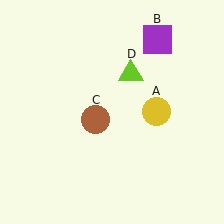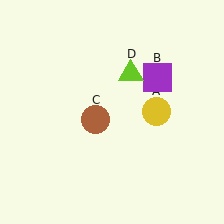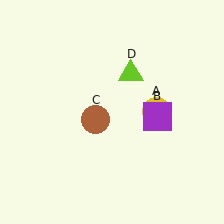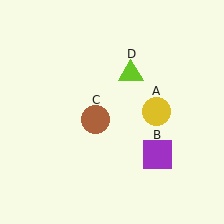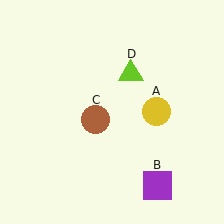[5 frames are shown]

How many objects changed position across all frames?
1 object changed position: purple square (object B).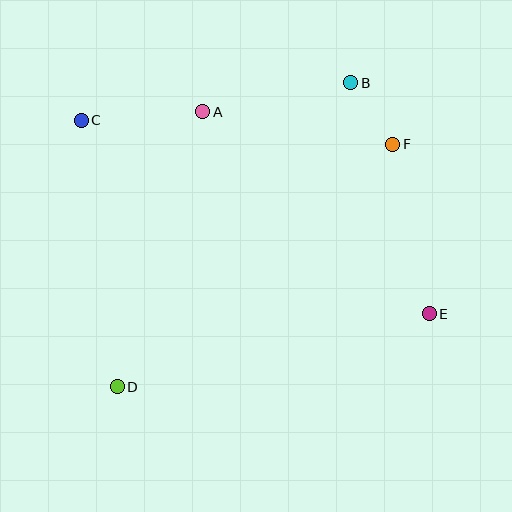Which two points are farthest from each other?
Points C and E are farthest from each other.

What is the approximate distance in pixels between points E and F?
The distance between E and F is approximately 173 pixels.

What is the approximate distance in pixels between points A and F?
The distance between A and F is approximately 193 pixels.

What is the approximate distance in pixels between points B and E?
The distance between B and E is approximately 244 pixels.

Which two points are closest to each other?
Points B and F are closest to each other.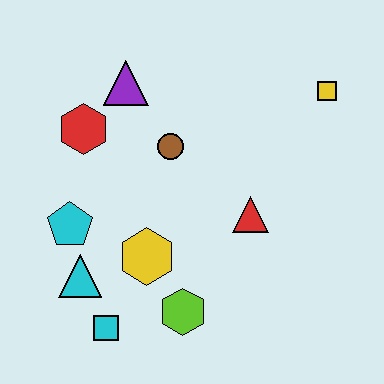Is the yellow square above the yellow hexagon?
Yes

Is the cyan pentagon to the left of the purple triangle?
Yes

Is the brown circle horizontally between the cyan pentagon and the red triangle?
Yes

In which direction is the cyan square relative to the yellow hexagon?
The cyan square is below the yellow hexagon.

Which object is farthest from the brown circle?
The cyan square is farthest from the brown circle.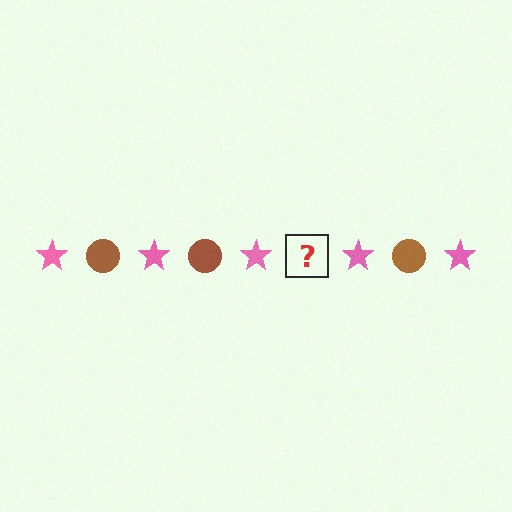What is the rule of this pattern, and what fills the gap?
The rule is that the pattern alternates between pink star and brown circle. The gap should be filled with a brown circle.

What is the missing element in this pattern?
The missing element is a brown circle.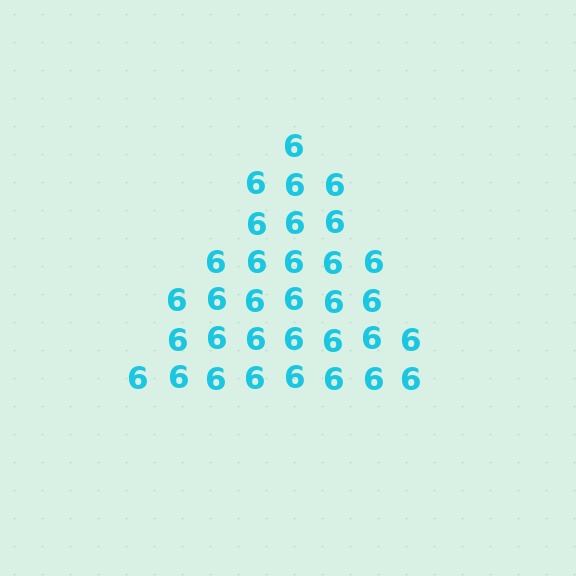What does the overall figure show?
The overall figure shows a triangle.